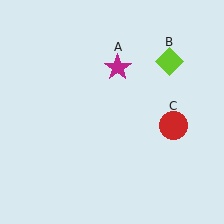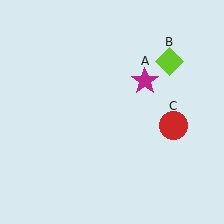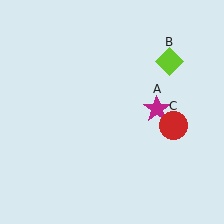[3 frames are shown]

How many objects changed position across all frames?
1 object changed position: magenta star (object A).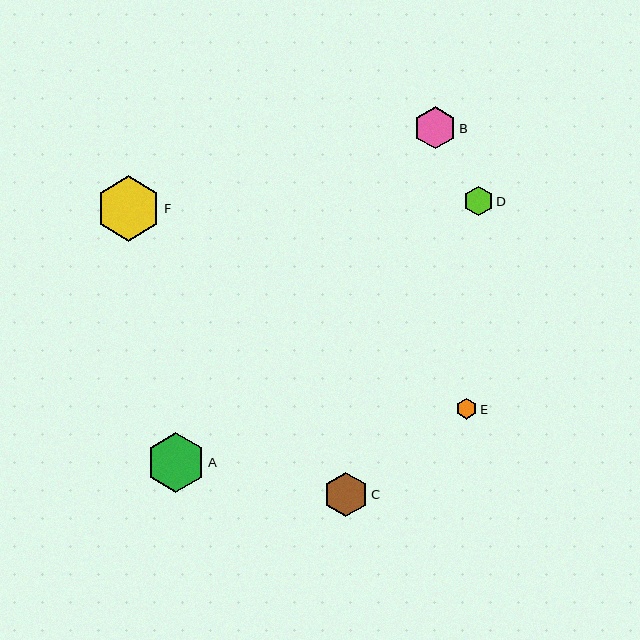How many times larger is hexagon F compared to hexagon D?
Hexagon F is approximately 2.2 times the size of hexagon D.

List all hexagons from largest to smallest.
From largest to smallest: F, A, C, B, D, E.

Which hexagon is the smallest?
Hexagon E is the smallest with a size of approximately 21 pixels.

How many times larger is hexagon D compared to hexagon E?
Hexagon D is approximately 1.4 times the size of hexagon E.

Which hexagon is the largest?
Hexagon F is the largest with a size of approximately 65 pixels.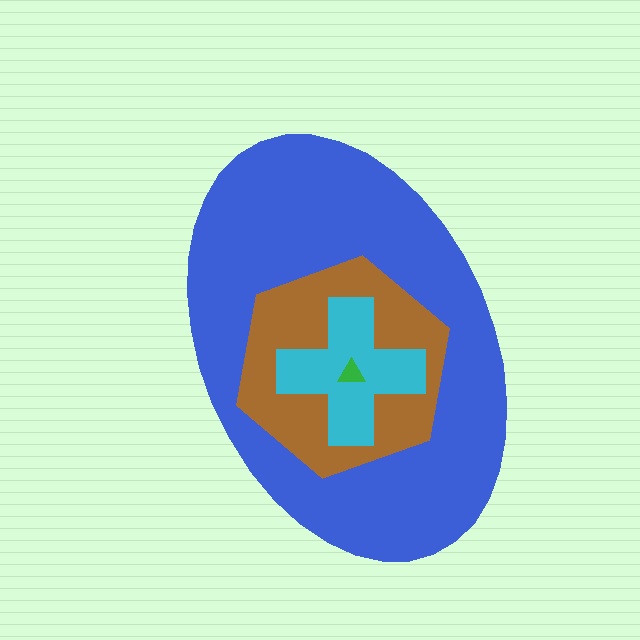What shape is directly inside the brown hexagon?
The cyan cross.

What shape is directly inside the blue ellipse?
The brown hexagon.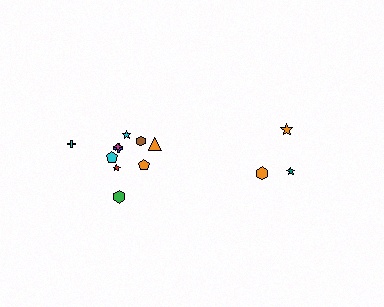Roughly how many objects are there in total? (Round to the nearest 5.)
Roughly 15 objects in total.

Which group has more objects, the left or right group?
The left group.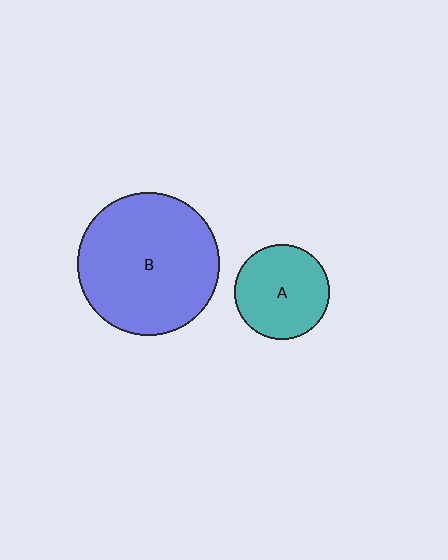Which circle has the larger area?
Circle B (blue).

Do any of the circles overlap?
No, none of the circles overlap.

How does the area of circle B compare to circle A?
Approximately 2.2 times.